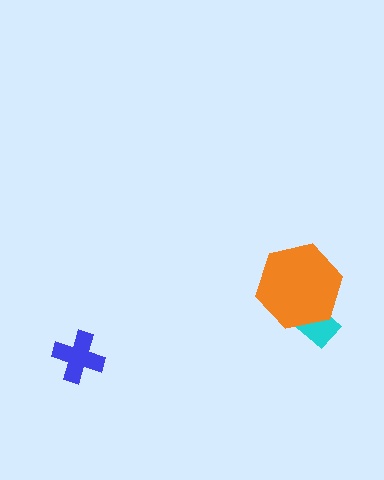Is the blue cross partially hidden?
No, no other shape covers it.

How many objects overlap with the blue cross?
0 objects overlap with the blue cross.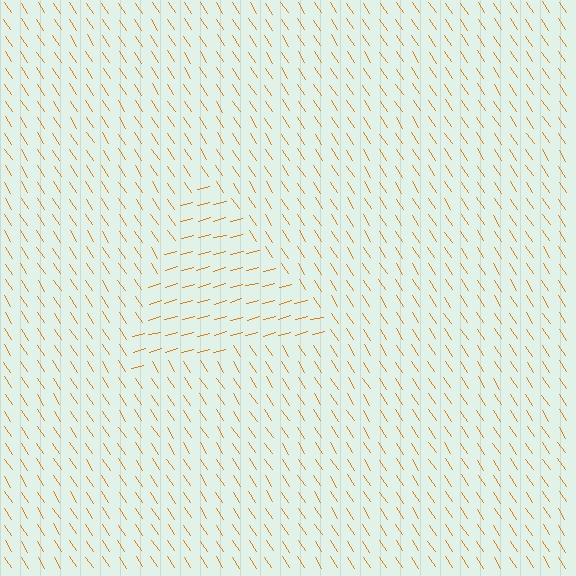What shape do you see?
I see a triangle.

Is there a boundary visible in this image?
Yes, there is a texture boundary formed by a change in line orientation.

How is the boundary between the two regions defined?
The boundary is defined purely by a change in line orientation (approximately 71 degrees difference). All lines are the same color and thickness.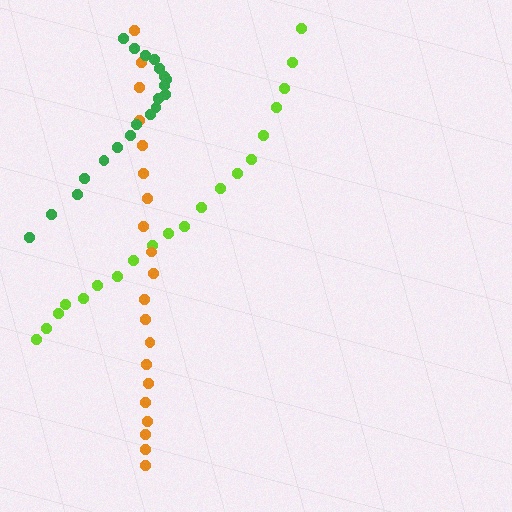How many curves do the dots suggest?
There are 3 distinct paths.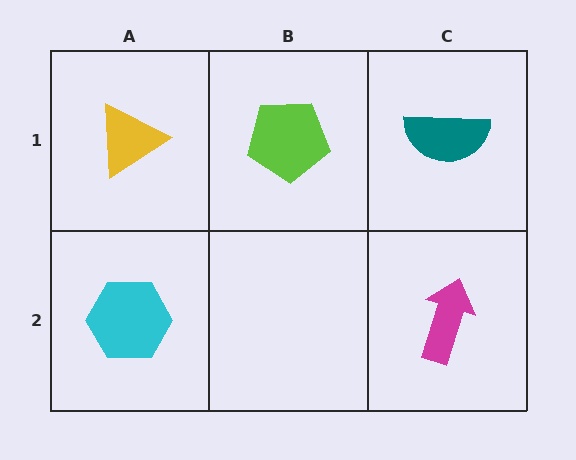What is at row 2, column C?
A magenta arrow.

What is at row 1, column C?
A teal semicircle.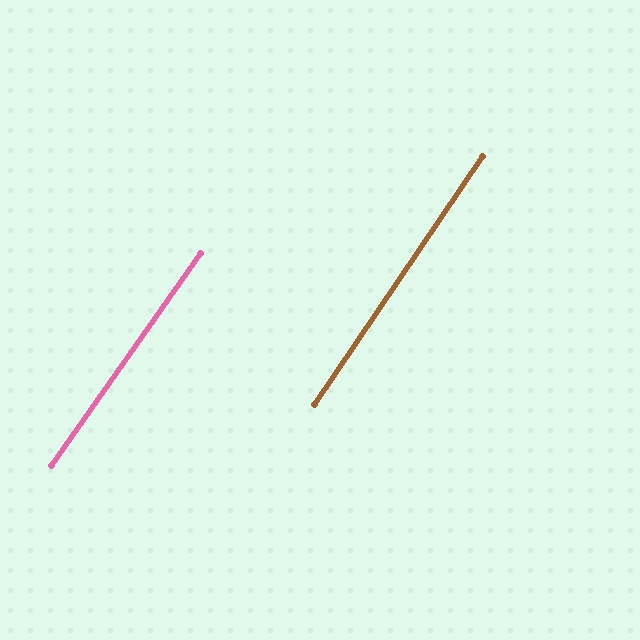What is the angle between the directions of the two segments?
Approximately 1 degree.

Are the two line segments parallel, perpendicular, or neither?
Parallel — their directions differ by only 1.0°.